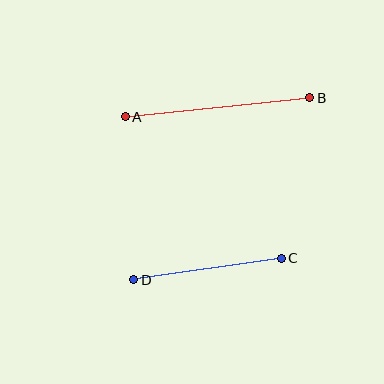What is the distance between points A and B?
The distance is approximately 185 pixels.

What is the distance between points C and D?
The distance is approximately 149 pixels.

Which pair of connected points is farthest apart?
Points A and B are farthest apart.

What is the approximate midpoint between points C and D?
The midpoint is at approximately (208, 269) pixels.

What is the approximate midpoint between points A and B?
The midpoint is at approximately (217, 107) pixels.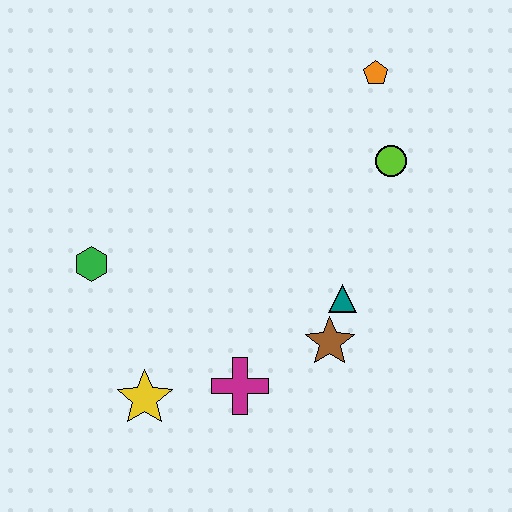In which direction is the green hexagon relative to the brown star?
The green hexagon is to the left of the brown star.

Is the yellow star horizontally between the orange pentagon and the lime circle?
No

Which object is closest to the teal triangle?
The brown star is closest to the teal triangle.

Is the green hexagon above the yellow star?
Yes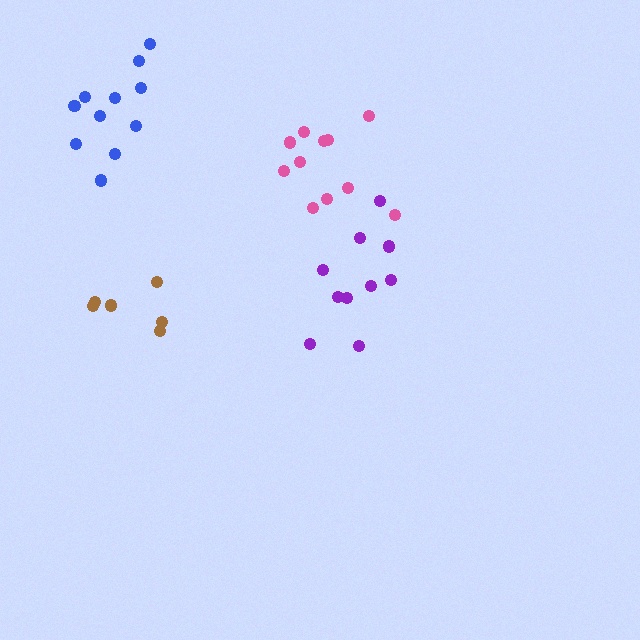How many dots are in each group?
Group 1: 11 dots, Group 2: 11 dots, Group 3: 6 dots, Group 4: 10 dots (38 total).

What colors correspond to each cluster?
The clusters are colored: blue, pink, brown, purple.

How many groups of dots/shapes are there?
There are 4 groups.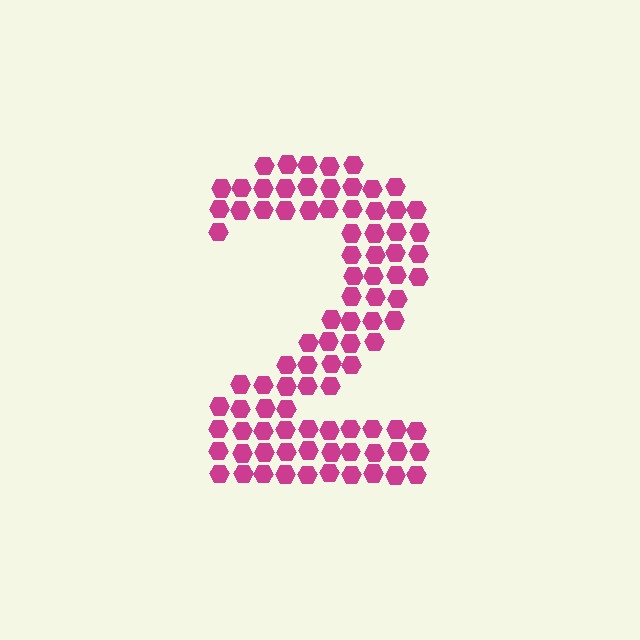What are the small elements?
The small elements are hexagons.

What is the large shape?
The large shape is the digit 2.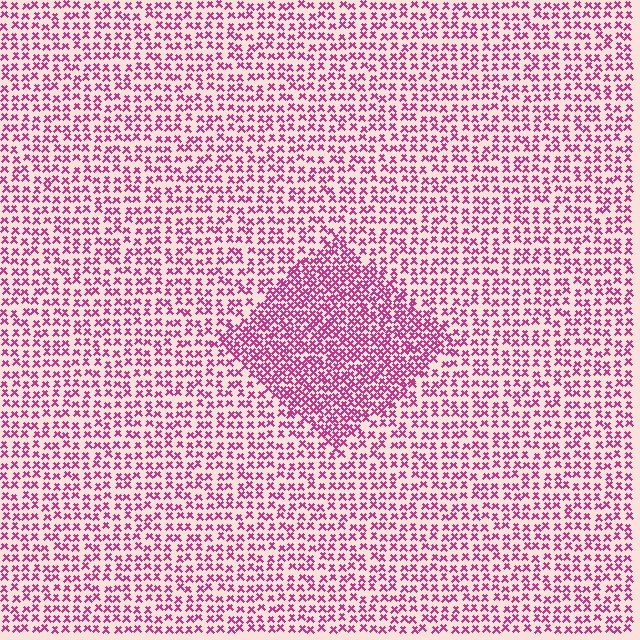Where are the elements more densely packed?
The elements are more densely packed inside the diamond boundary.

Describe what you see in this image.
The image contains small magenta elements arranged at two different densities. A diamond-shaped region is visible where the elements are more densely packed than the surrounding area.